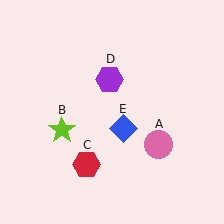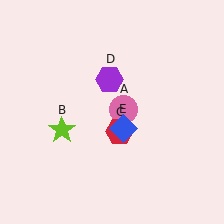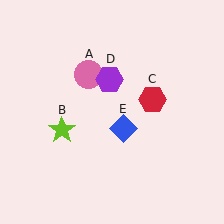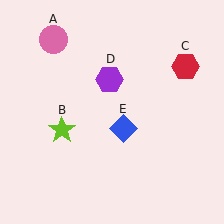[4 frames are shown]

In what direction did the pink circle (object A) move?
The pink circle (object A) moved up and to the left.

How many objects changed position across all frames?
2 objects changed position: pink circle (object A), red hexagon (object C).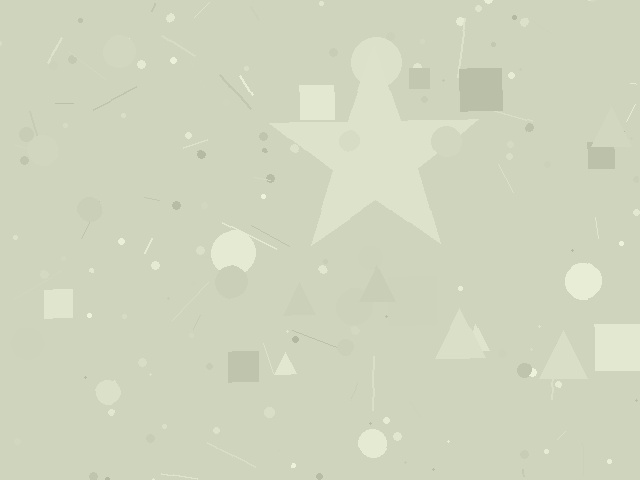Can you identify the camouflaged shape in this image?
The camouflaged shape is a star.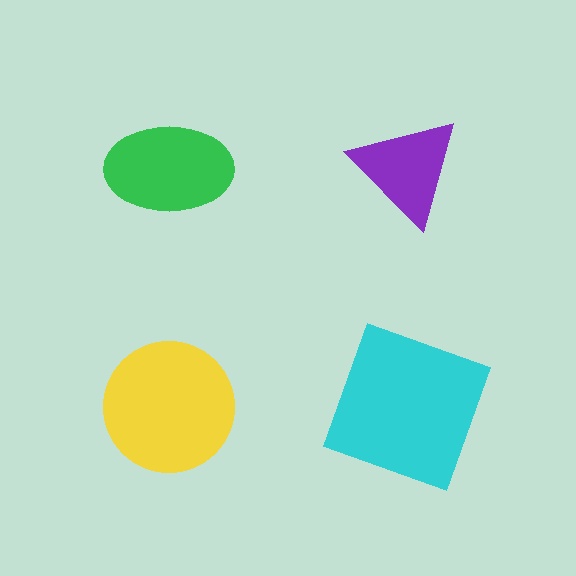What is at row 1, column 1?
A green ellipse.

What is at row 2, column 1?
A yellow circle.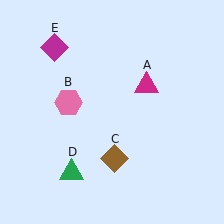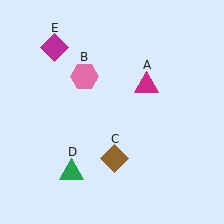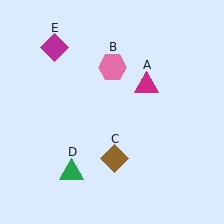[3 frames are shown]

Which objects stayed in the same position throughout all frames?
Magenta triangle (object A) and brown diamond (object C) and green triangle (object D) and magenta diamond (object E) remained stationary.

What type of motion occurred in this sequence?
The pink hexagon (object B) rotated clockwise around the center of the scene.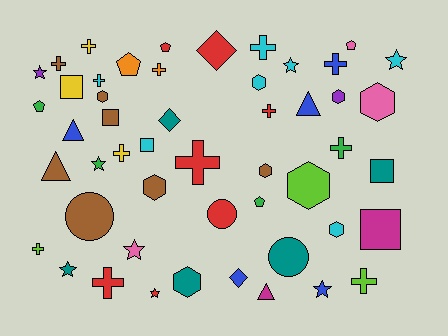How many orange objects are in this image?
There are 2 orange objects.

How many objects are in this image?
There are 50 objects.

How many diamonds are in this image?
There are 3 diamonds.